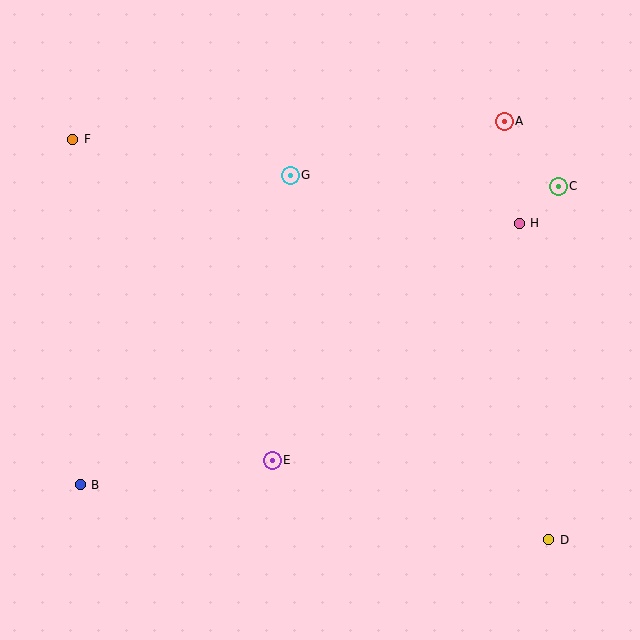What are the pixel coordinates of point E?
Point E is at (272, 460).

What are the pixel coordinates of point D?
Point D is at (549, 540).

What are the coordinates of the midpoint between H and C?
The midpoint between H and C is at (539, 205).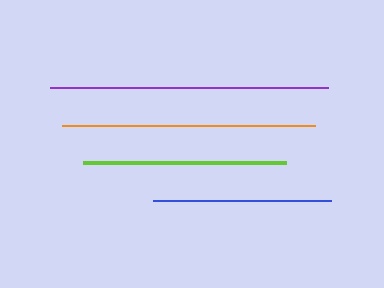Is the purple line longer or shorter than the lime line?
The purple line is longer than the lime line.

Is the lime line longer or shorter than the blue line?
The lime line is longer than the blue line.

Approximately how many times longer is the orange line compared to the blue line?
The orange line is approximately 1.4 times the length of the blue line.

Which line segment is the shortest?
The blue line is the shortest at approximately 178 pixels.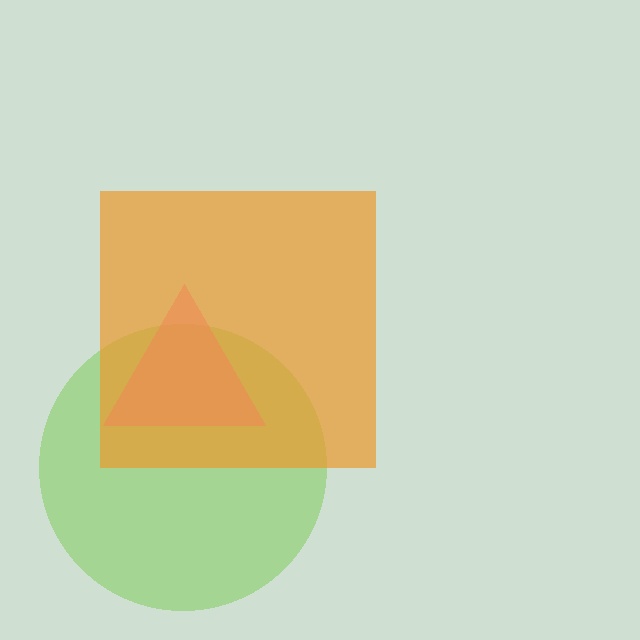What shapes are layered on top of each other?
The layered shapes are: a lime circle, a pink triangle, an orange square.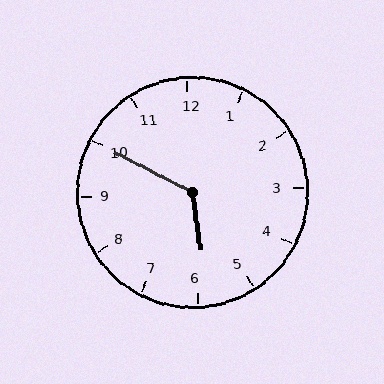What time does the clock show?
5:50.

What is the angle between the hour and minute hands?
Approximately 125 degrees.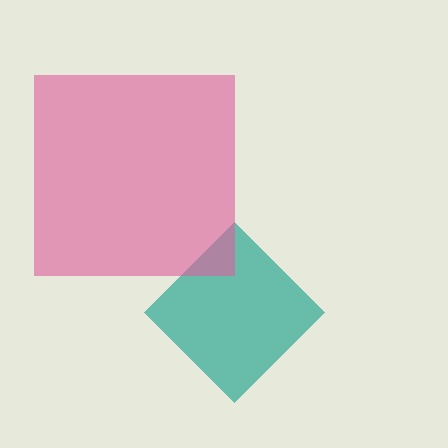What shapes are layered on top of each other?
The layered shapes are: a teal diamond, a pink square.